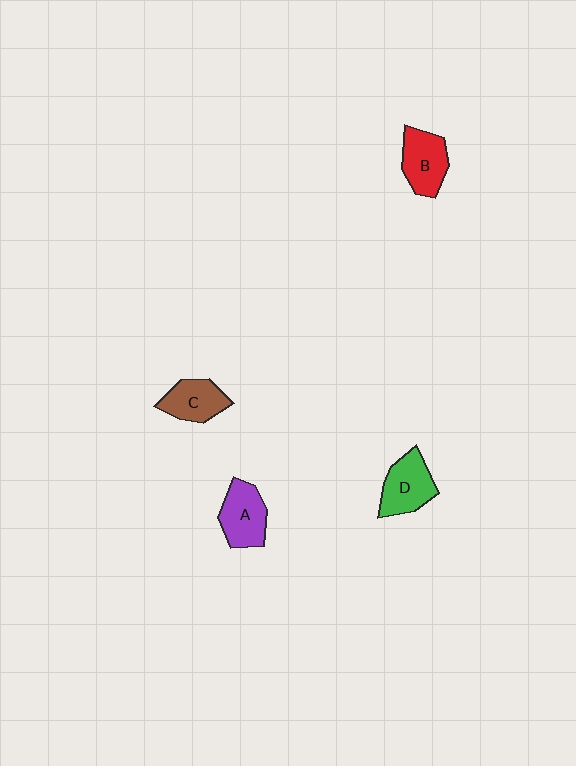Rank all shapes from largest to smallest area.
From largest to smallest: D (green), A (purple), B (red), C (brown).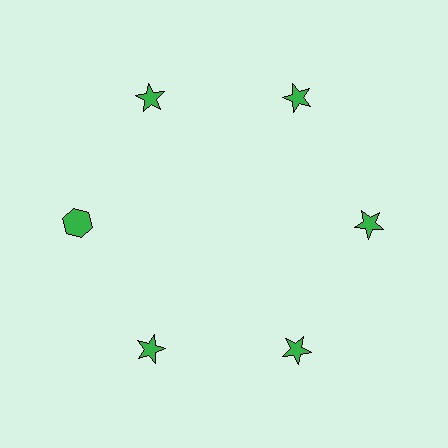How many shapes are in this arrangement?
There are 6 shapes arranged in a ring pattern.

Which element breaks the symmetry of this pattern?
The green hexagon at roughly the 9 o'clock position breaks the symmetry. All other shapes are green stars.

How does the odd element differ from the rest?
It has a different shape: hexagon instead of star.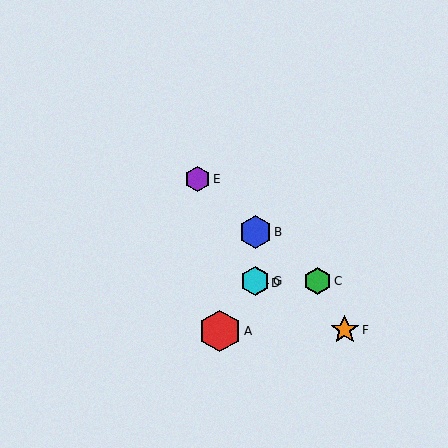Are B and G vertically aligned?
Yes, both are at x≈255.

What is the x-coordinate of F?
Object F is at x≈345.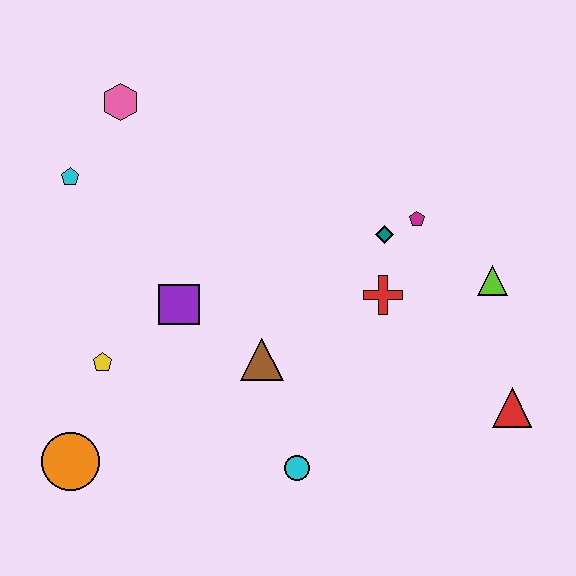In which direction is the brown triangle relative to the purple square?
The brown triangle is to the right of the purple square.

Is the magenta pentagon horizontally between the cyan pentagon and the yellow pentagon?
No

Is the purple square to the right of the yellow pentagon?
Yes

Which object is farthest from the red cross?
The orange circle is farthest from the red cross.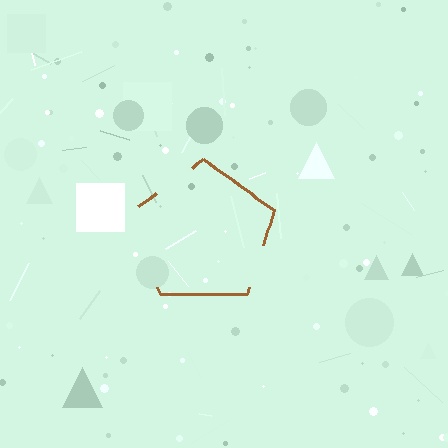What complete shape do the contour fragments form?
The contour fragments form a pentagon.